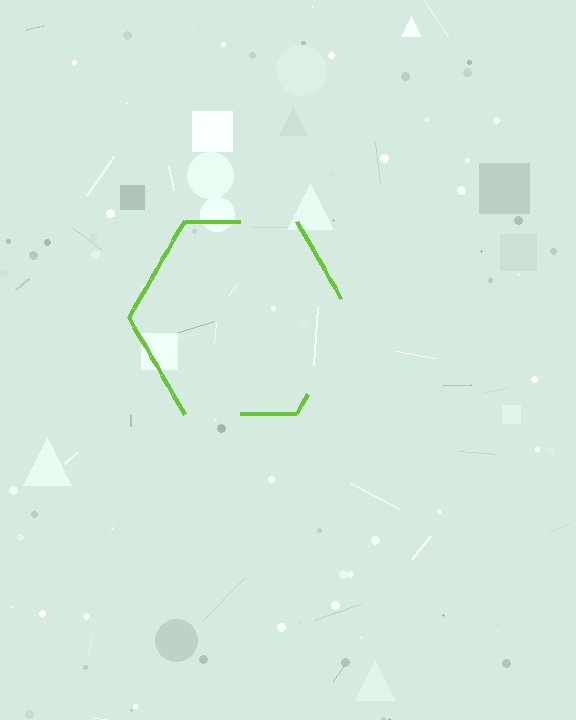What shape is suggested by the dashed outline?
The dashed outline suggests a hexagon.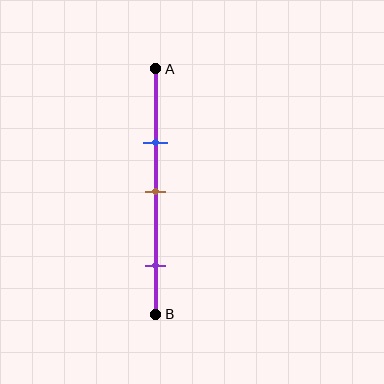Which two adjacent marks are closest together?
The blue and brown marks are the closest adjacent pair.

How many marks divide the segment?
There are 3 marks dividing the segment.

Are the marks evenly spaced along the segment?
No, the marks are not evenly spaced.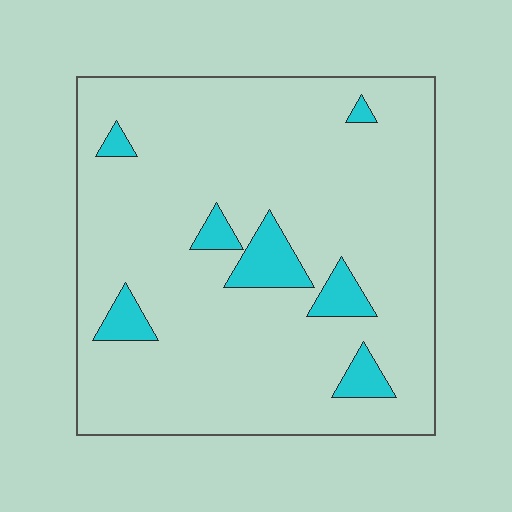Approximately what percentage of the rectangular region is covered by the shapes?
Approximately 10%.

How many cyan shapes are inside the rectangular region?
7.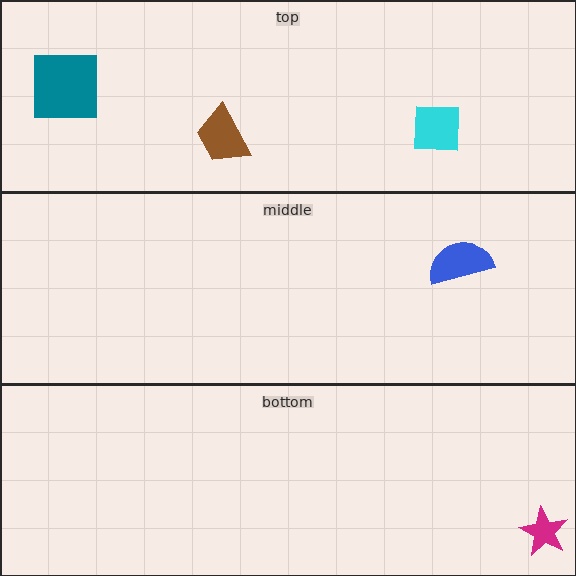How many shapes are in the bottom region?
1.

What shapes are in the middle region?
The blue semicircle.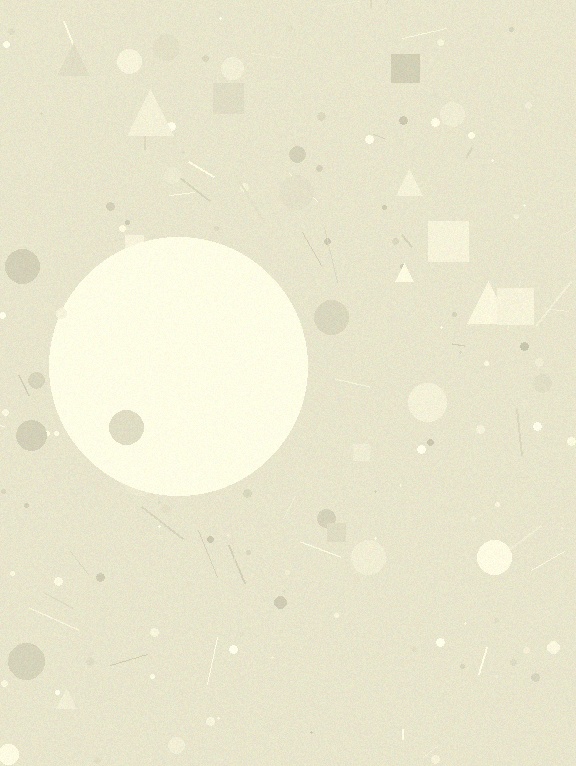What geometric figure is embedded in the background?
A circle is embedded in the background.